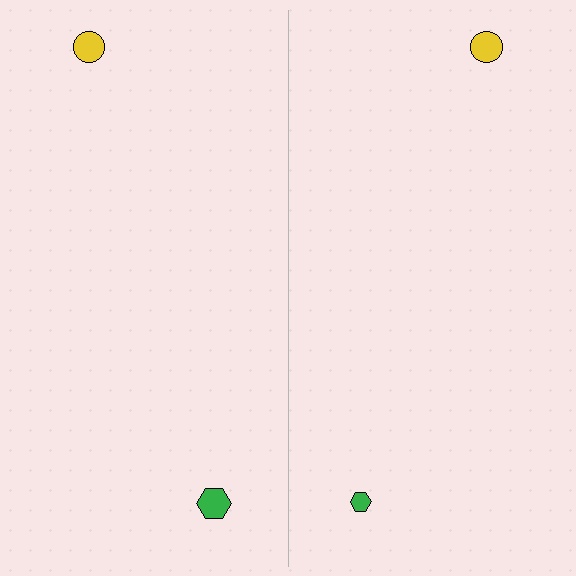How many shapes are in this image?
There are 4 shapes in this image.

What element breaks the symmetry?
The green hexagon on the right side has a different size than its mirror counterpart.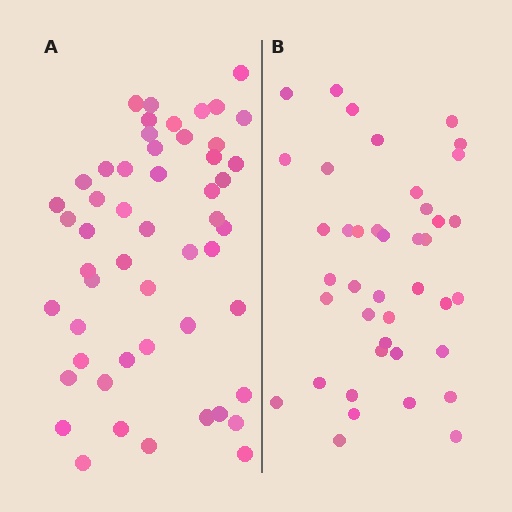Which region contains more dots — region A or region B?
Region A (the left region) has more dots.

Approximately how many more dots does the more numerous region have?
Region A has roughly 12 or so more dots than region B.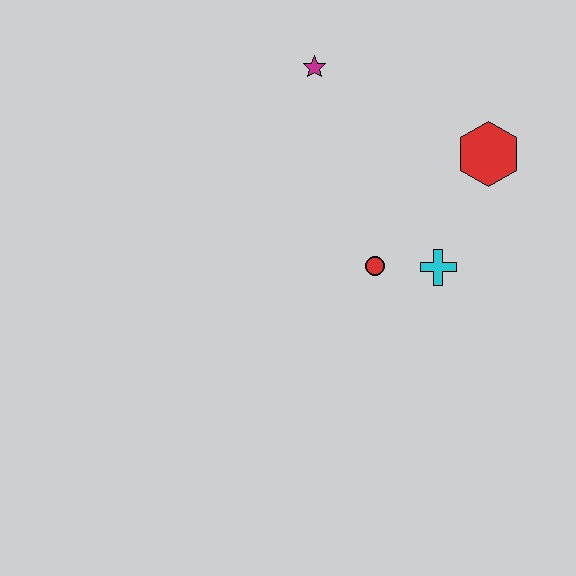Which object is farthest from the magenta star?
The cyan cross is farthest from the magenta star.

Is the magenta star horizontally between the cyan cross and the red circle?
No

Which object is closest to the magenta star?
The red hexagon is closest to the magenta star.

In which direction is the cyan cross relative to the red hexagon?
The cyan cross is below the red hexagon.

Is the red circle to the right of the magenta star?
Yes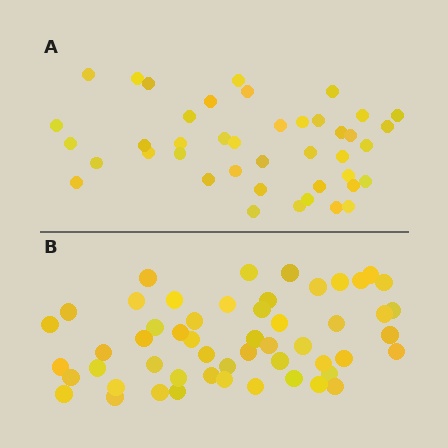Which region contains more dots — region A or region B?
Region B (the bottom region) has more dots.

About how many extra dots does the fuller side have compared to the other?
Region B has roughly 12 or so more dots than region A.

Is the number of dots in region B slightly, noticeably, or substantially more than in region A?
Region B has noticeably more, but not dramatically so. The ratio is roughly 1.3 to 1.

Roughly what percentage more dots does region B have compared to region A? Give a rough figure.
About 25% more.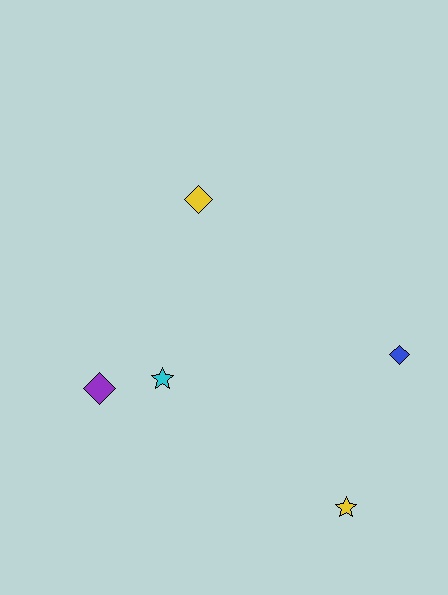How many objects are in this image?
There are 5 objects.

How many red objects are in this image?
There are no red objects.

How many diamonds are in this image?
There are 3 diamonds.